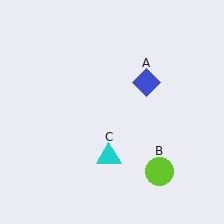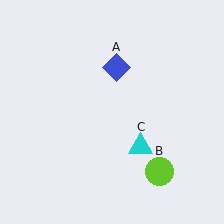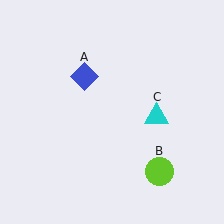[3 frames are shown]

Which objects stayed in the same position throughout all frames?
Lime circle (object B) remained stationary.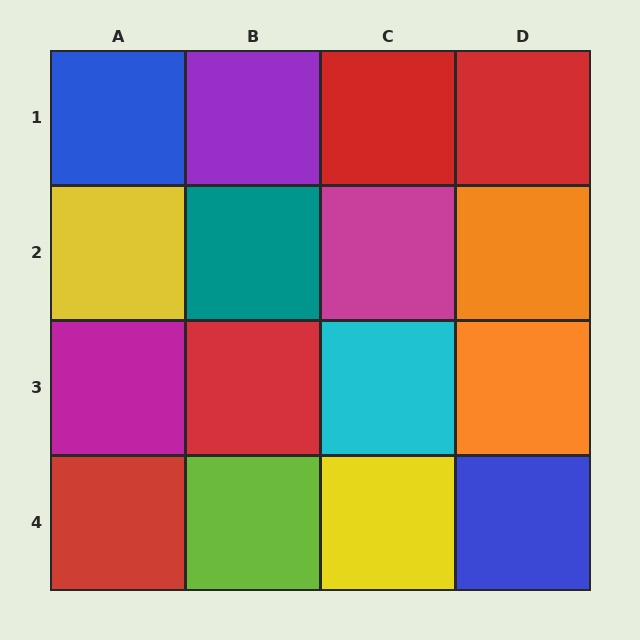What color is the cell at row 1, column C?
Red.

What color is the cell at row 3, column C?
Cyan.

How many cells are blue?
2 cells are blue.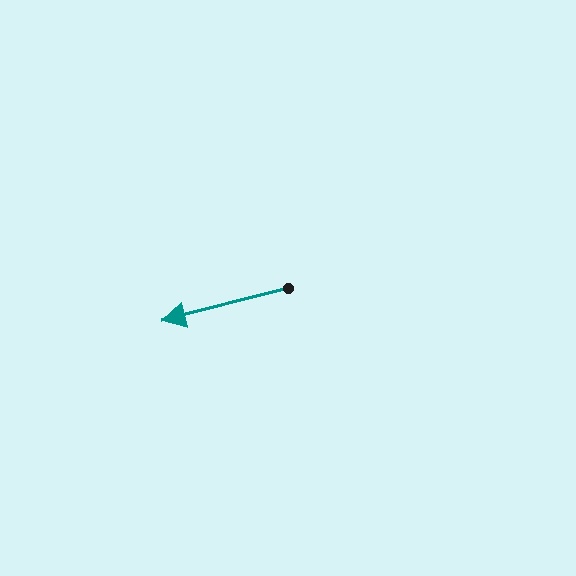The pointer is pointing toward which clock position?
Roughly 9 o'clock.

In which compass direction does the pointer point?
West.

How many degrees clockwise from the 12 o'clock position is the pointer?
Approximately 256 degrees.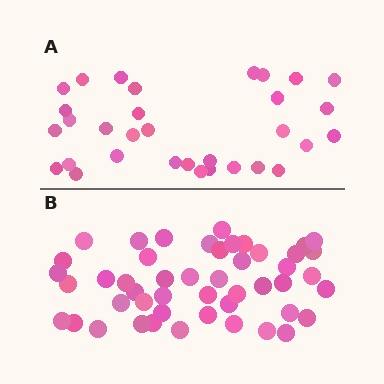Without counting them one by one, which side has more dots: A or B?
Region B (the bottom region) has more dots.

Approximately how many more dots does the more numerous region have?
Region B has approximately 15 more dots than region A.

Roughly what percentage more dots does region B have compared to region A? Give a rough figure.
About 50% more.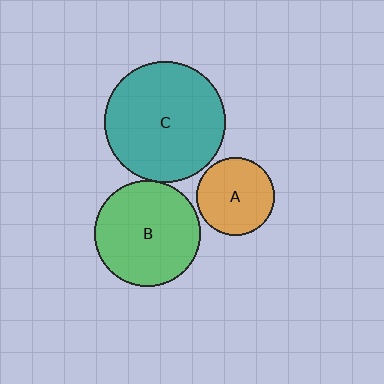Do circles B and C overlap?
Yes.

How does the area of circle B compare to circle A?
Approximately 1.9 times.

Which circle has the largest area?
Circle C (teal).